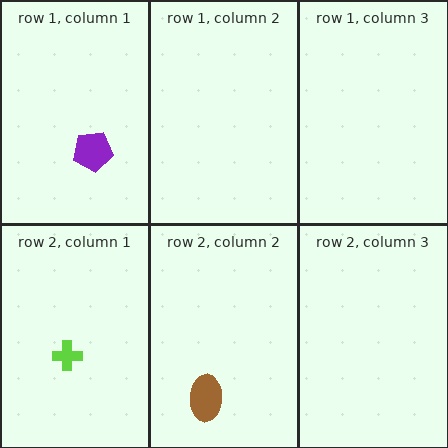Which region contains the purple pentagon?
The row 1, column 1 region.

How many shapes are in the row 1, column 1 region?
1.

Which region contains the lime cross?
The row 2, column 1 region.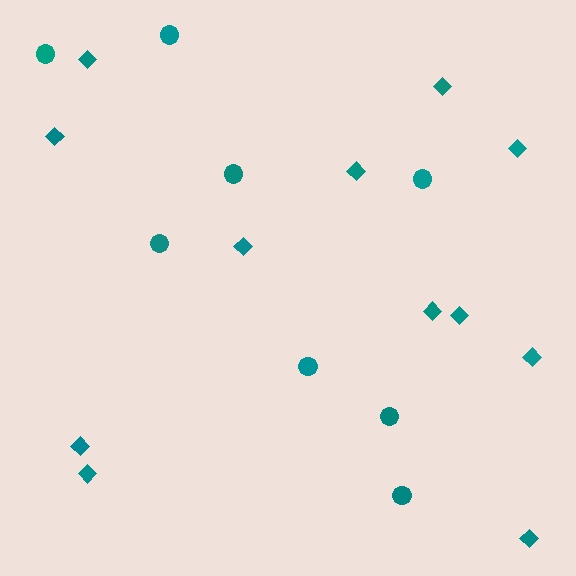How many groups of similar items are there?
There are 2 groups: one group of diamonds (12) and one group of circles (8).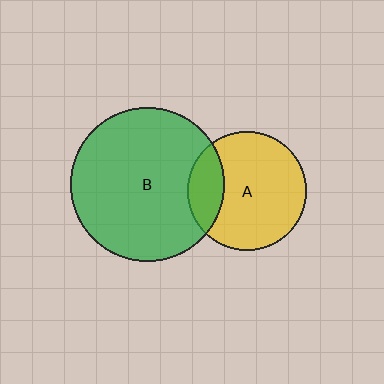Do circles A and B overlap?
Yes.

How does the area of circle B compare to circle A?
Approximately 1.7 times.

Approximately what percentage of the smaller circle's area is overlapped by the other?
Approximately 20%.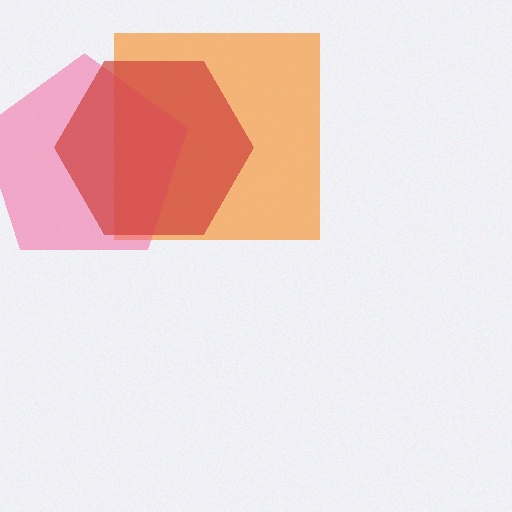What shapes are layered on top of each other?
The layered shapes are: an orange square, a pink pentagon, a red hexagon.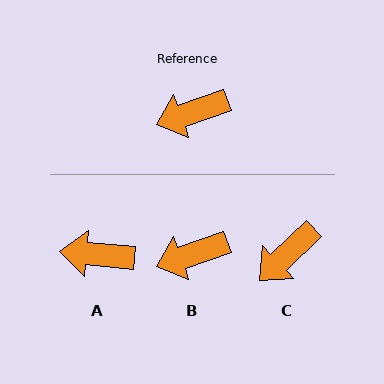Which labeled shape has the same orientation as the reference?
B.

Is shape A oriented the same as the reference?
No, it is off by about 24 degrees.